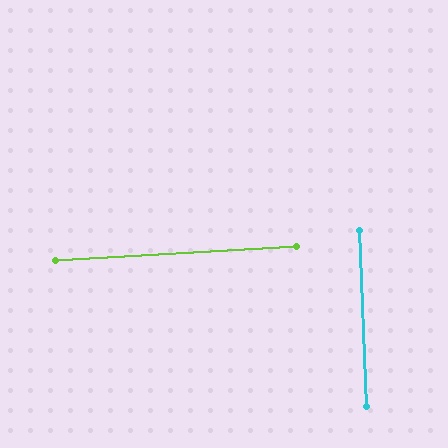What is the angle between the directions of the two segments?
Approximately 89 degrees.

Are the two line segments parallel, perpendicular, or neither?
Perpendicular — they meet at approximately 89°.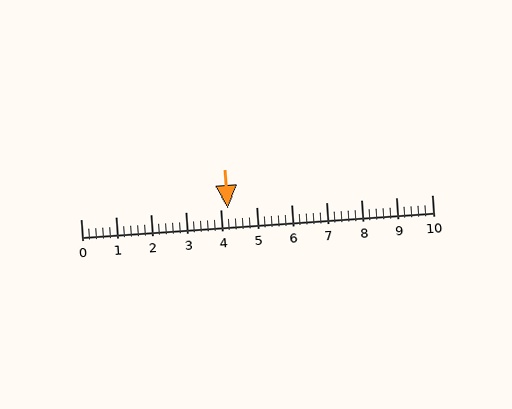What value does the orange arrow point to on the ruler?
The orange arrow points to approximately 4.2.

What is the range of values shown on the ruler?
The ruler shows values from 0 to 10.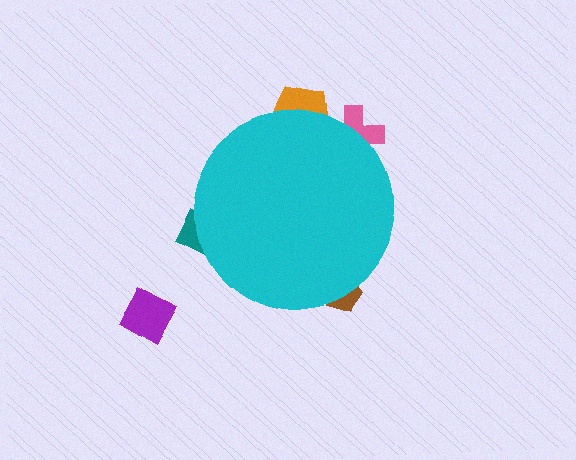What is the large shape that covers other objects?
A cyan circle.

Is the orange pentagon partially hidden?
Yes, the orange pentagon is partially hidden behind the cyan circle.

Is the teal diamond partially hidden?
Yes, the teal diamond is partially hidden behind the cyan circle.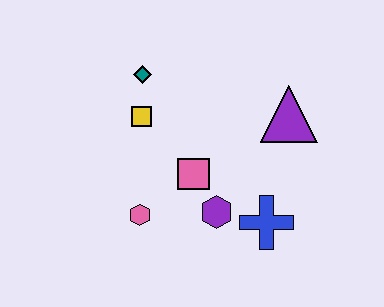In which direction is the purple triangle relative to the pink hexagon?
The purple triangle is to the right of the pink hexagon.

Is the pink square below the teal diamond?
Yes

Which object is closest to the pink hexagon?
The pink square is closest to the pink hexagon.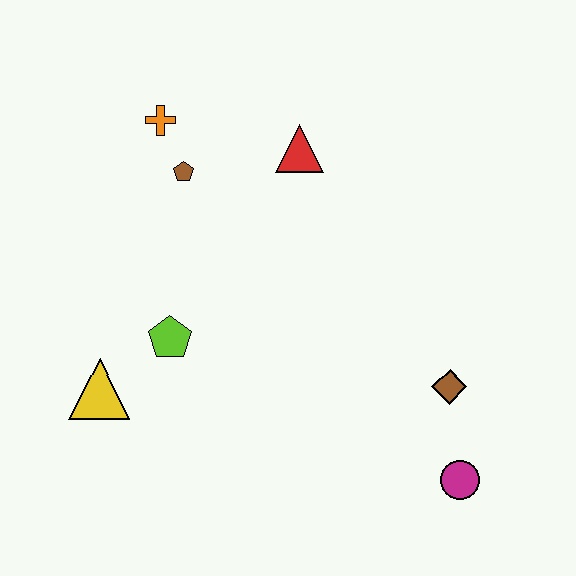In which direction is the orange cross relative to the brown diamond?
The orange cross is to the left of the brown diamond.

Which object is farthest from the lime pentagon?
The magenta circle is farthest from the lime pentagon.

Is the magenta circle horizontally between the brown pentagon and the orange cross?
No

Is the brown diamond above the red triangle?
No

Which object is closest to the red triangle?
The brown pentagon is closest to the red triangle.